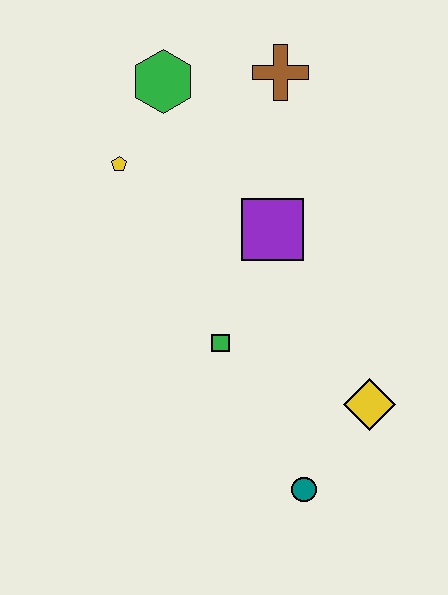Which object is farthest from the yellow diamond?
The green hexagon is farthest from the yellow diamond.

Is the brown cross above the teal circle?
Yes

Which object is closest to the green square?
The purple square is closest to the green square.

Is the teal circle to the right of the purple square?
Yes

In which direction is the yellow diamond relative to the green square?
The yellow diamond is to the right of the green square.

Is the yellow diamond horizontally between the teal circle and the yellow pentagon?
No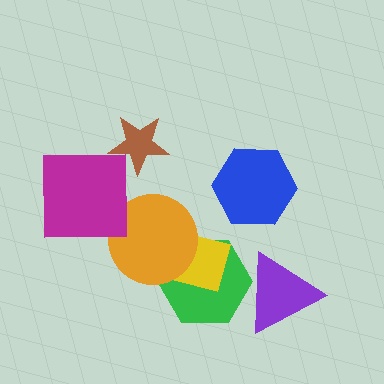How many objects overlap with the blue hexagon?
0 objects overlap with the blue hexagon.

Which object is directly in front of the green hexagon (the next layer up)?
The yellow square is directly in front of the green hexagon.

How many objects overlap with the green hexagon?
3 objects overlap with the green hexagon.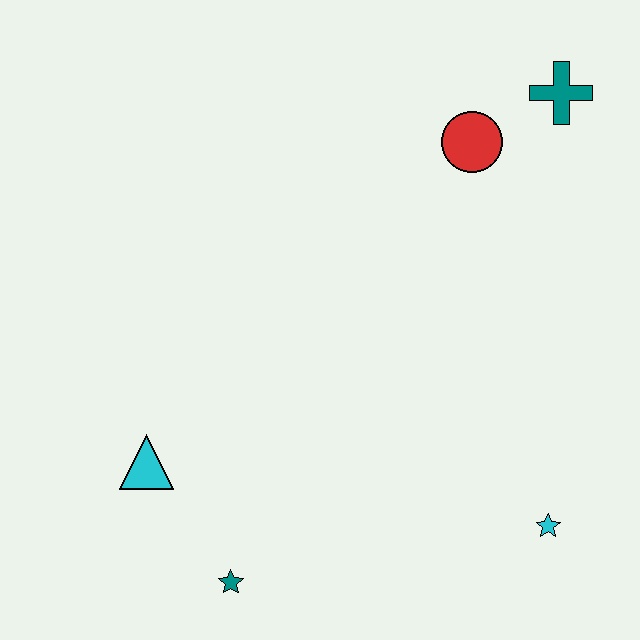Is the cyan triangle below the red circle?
Yes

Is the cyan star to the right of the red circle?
Yes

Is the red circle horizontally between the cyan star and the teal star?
Yes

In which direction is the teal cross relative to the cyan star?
The teal cross is above the cyan star.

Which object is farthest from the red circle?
The teal star is farthest from the red circle.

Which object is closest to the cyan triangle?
The teal star is closest to the cyan triangle.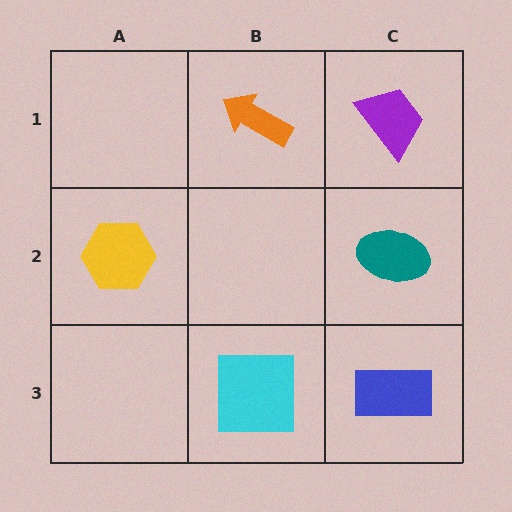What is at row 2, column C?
A teal ellipse.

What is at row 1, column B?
An orange arrow.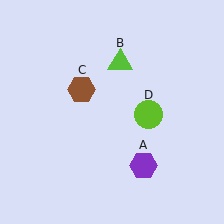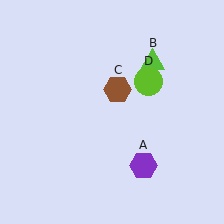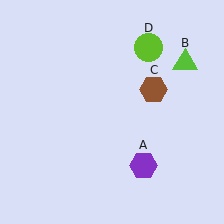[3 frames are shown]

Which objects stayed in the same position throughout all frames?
Purple hexagon (object A) remained stationary.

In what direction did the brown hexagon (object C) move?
The brown hexagon (object C) moved right.